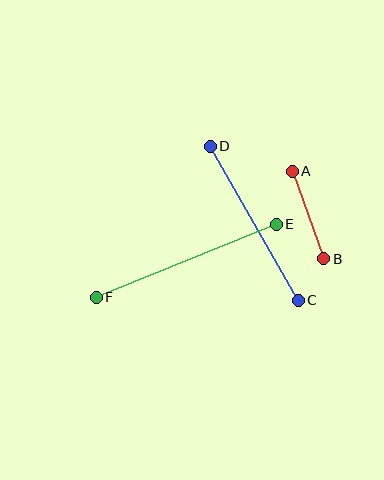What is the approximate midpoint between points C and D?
The midpoint is at approximately (254, 223) pixels.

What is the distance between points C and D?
The distance is approximately 177 pixels.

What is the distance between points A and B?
The distance is approximately 93 pixels.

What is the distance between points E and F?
The distance is approximately 195 pixels.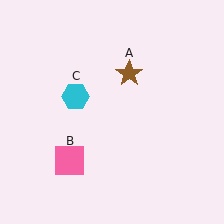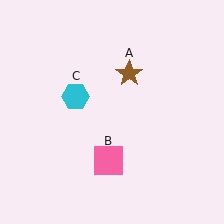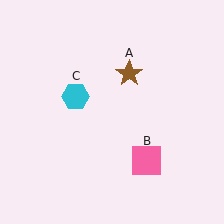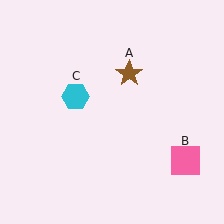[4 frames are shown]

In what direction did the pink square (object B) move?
The pink square (object B) moved right.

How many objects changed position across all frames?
1 object changed position: pink square (object B).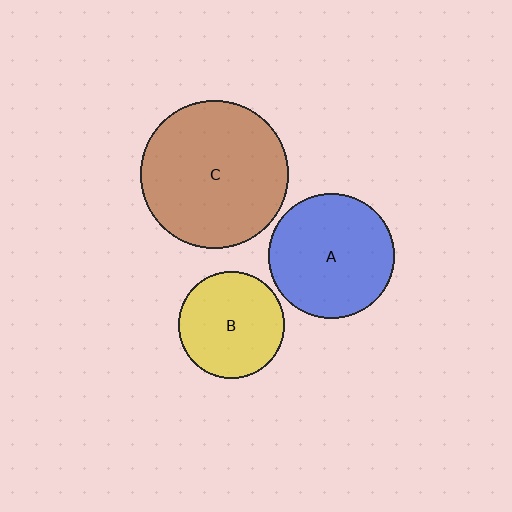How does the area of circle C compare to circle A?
Approximately 1.4 times.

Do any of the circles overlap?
No, none of the circles overlap.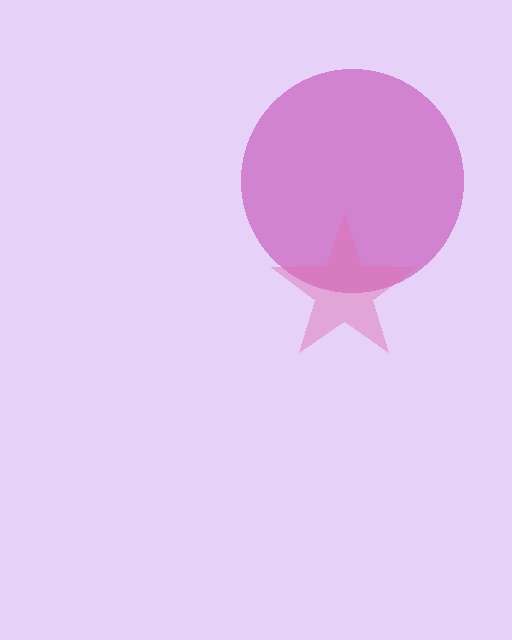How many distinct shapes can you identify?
There are 2 distinct shapes: a magenta circle, a pink star.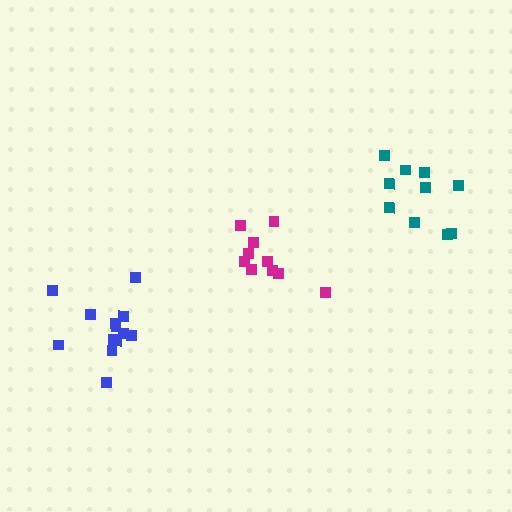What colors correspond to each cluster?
The clusters are colored: blue, magenta, teal.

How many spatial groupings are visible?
There are 3 spatial groupings.